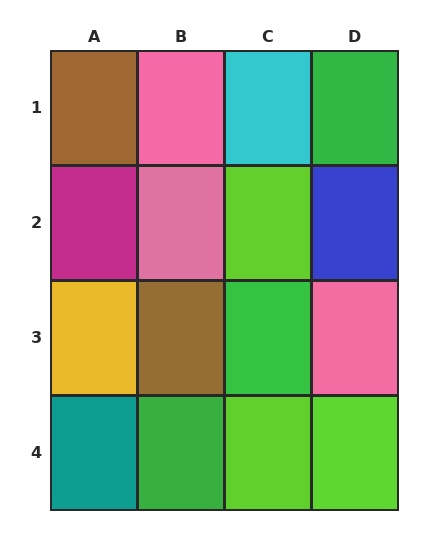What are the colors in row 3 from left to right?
Yellow, brown, green, pink.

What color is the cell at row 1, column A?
Brown.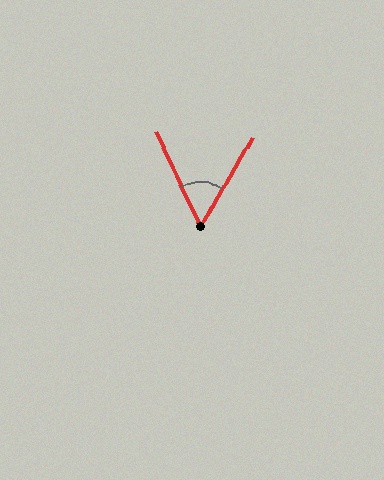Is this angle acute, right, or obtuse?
It is acute.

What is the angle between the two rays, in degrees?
Approximately 56 degrees.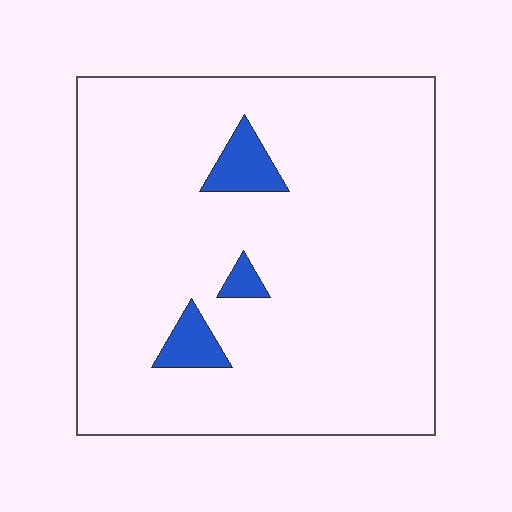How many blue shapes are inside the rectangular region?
3.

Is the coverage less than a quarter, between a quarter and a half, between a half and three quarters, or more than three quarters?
Less than a quarter.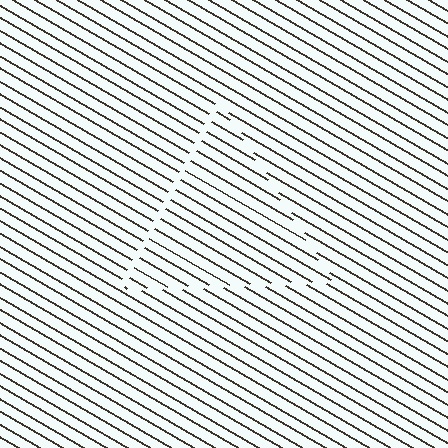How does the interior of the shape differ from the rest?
The interior of the shape contains the same grating, shifted by half a period — the contour is defined by the phase discontinuity where line-ends from the inner and outer gratings abut.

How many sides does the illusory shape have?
3 sides — the line-ends trace a triangle.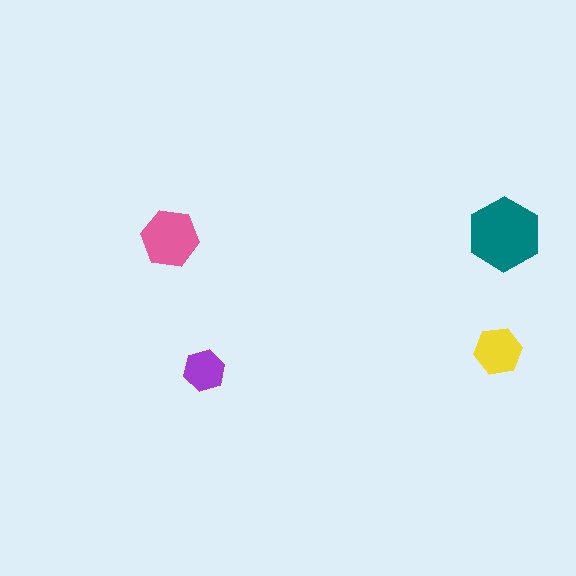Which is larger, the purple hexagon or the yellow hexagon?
The yellow one.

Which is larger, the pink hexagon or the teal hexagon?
The teal one.